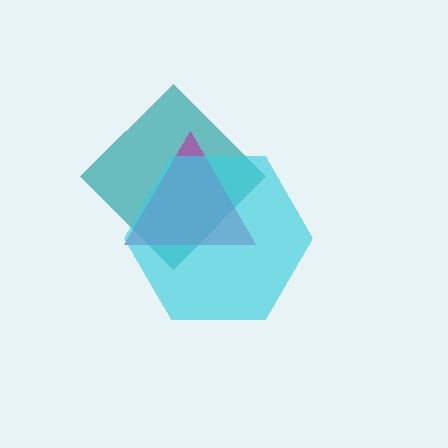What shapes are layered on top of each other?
The layered shapes are: a teal diamond, a magenta triangle, a cyan hexagon.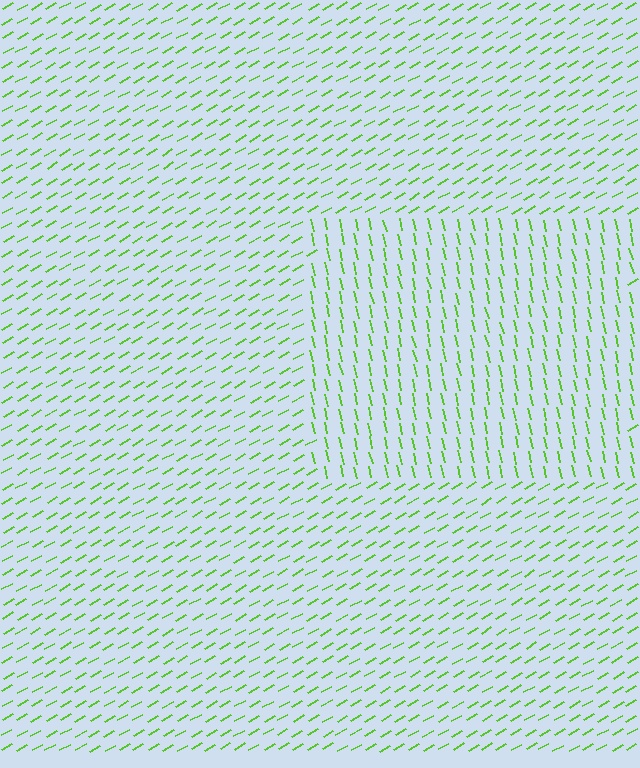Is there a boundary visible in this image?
Yes, there is a texture boundary formed by a change in line orientation.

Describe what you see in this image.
The image is filled with small lime line segments. A rectangle region in the image has lines oriented differently from the surrounding lines, creating a visible texture boundary.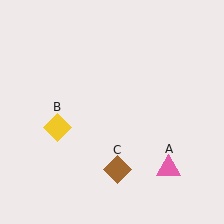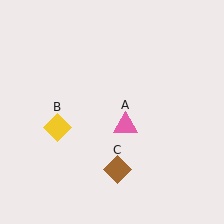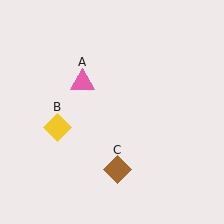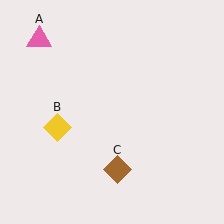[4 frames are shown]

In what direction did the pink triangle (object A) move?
The pink triangle (object A) moved up and to the left.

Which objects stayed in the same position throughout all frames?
Yellow diamond (object B) and brown diamond (object C) remained stationary.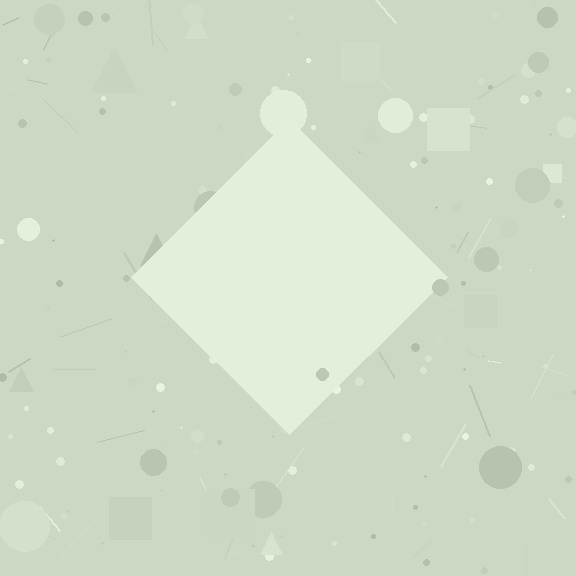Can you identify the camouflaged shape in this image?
The camouflaged shape is a diamond.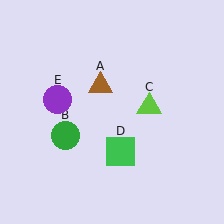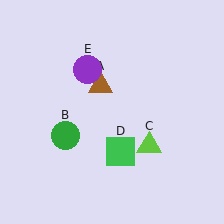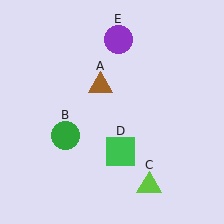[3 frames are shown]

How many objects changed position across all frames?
2 objects changed position: lime triangle (object C), purple circle (object E).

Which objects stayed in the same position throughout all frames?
Brown triangle (object A) and green circle (object B) and green square (object D) remained stationary.